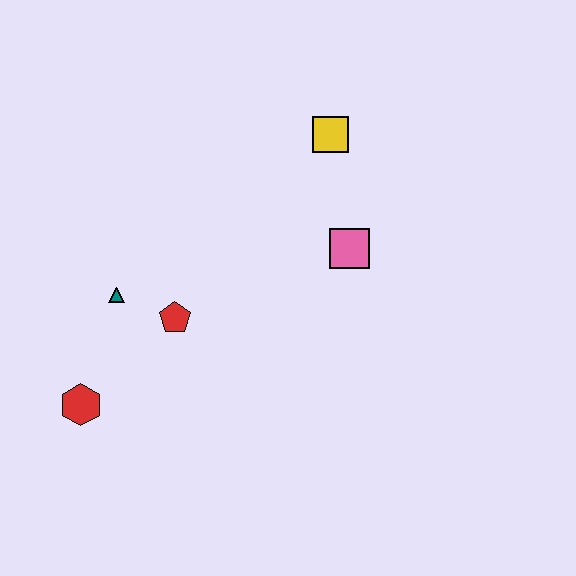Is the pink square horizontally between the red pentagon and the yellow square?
No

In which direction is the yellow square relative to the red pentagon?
The yellow square is above the red pentagon.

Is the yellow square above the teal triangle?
Yes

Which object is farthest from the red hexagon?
The yellow square is farthest from the red hexagon.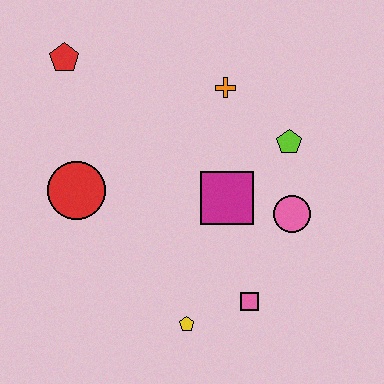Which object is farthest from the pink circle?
The red pentagon is farthest from the pink circle.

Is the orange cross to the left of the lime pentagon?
Yes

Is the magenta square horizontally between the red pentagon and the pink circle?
Yes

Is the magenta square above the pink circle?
Yes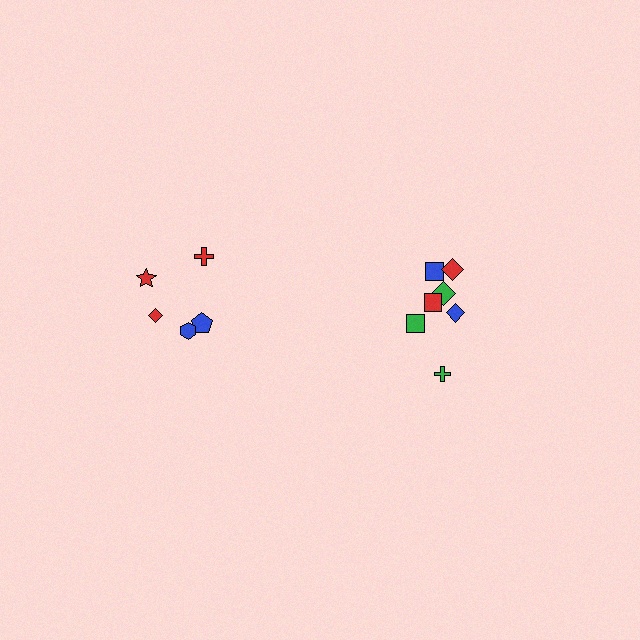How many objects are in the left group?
There are 5 objects.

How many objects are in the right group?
There are 7 objects.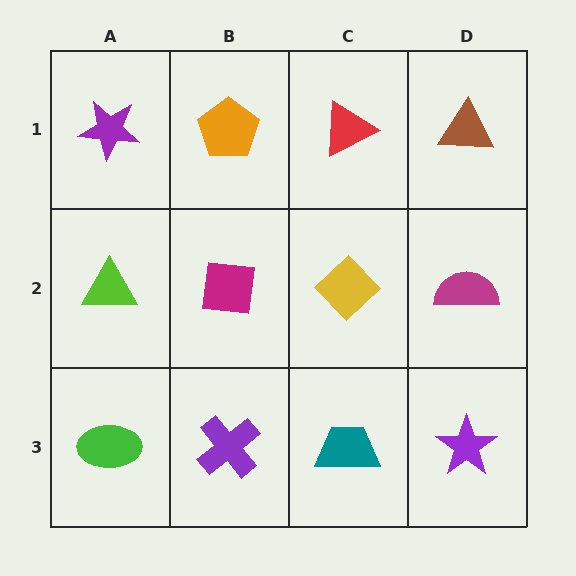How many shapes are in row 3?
4 shapes.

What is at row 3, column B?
A purple cross.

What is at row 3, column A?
A green ellipse.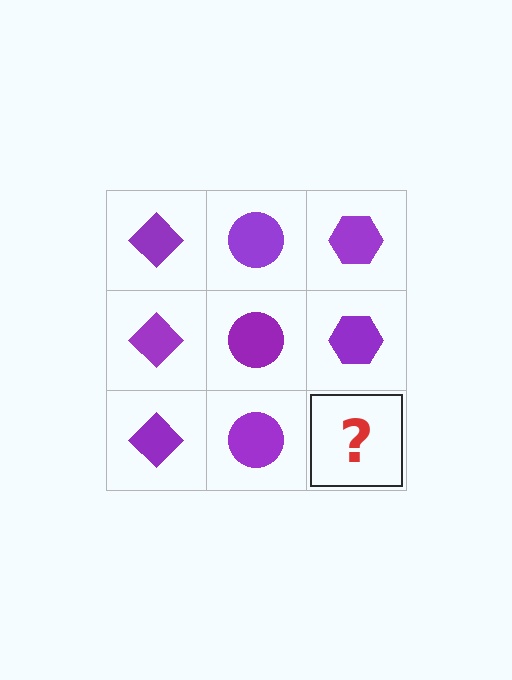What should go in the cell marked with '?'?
The missing cell should contain a purple hexagon.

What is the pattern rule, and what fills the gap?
The rule is that each column has a consistent shape. The gap should be filled with a purple hexagon.